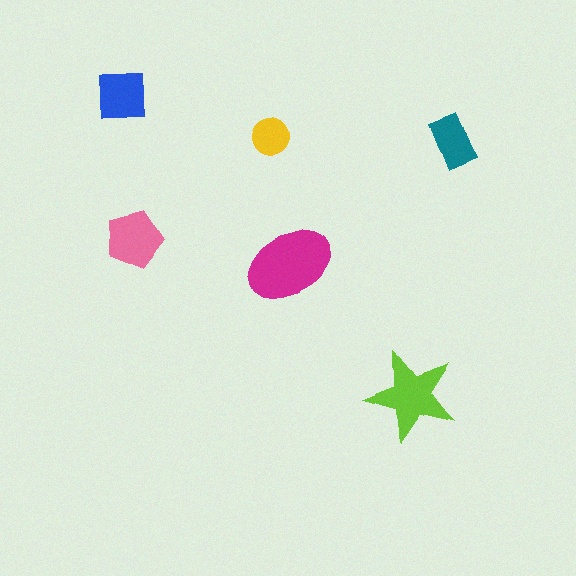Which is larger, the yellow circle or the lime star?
The lime star.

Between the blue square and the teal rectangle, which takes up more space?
The blue square.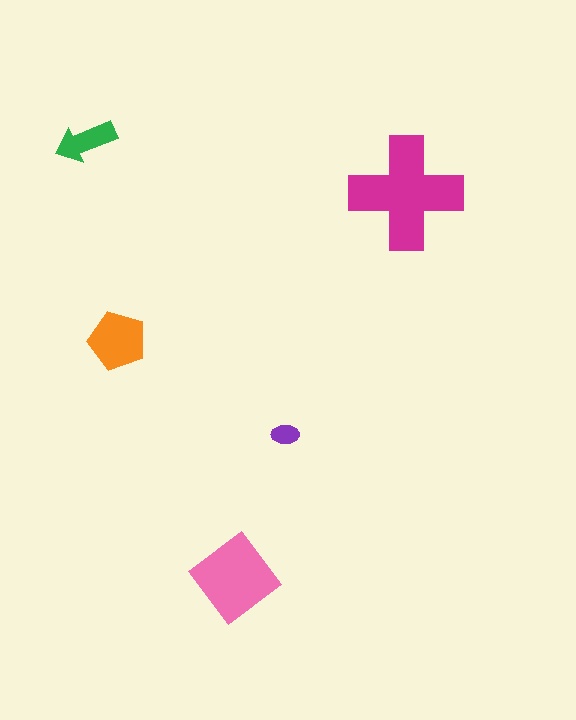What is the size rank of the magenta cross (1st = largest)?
1st.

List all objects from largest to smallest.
The magenta cross, the pink diamond, the orange pentagon, the green arrow, the purple ellipse.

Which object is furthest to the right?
The magenta cross is rightmost.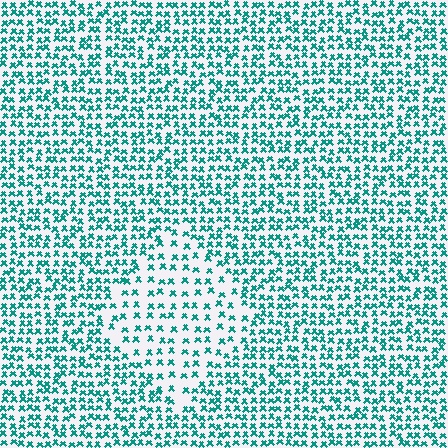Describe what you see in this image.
The image contains small teal elements arranged at two different densities. A diamond-shaped region is visible where the elements are less densely packed than the surrounding area.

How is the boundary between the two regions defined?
The boundary is defined by a change in element density (approximately 1.9x ratio). All elements are the same color, size, and shape.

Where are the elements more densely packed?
The elements are more densely packed outside the diamond boundary.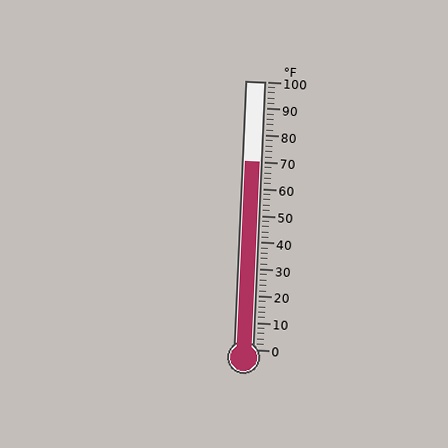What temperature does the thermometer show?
The thermometer shows approximately 70°F.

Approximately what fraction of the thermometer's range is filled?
The thermometer is filled to approximately 70% of its range.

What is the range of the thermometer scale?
The thermometer scale ranges from 0°F to 100°F.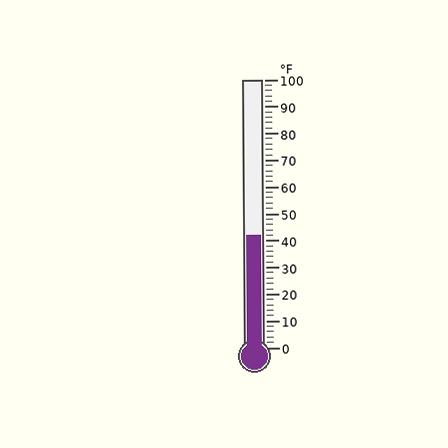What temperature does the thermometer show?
The thermometer shows approximately 42°F.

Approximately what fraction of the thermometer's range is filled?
The thermometer is filled to approximately 40% of its range.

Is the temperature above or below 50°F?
The temperature is below 50°F.